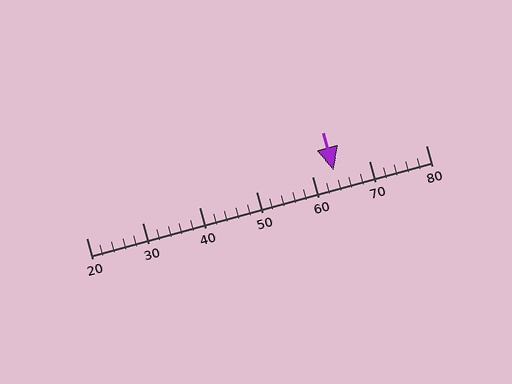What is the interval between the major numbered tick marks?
The major tick marks are spaced 10 units apart.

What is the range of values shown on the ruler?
The ruler shows values from 20 to 80.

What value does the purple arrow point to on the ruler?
The purple arrow points to approximately 64.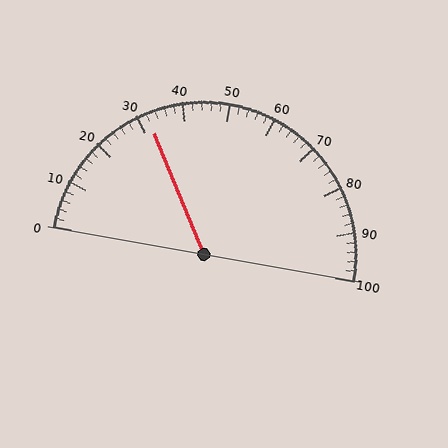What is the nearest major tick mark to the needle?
The nearest major tick mark is 30.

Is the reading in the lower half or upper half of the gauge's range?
The reading is in the lower half of the range (0 to 100).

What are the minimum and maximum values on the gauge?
The gauge ranges from 0 to 100.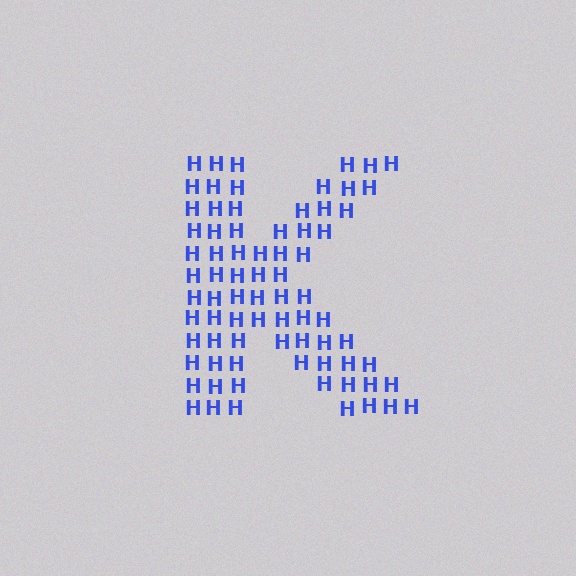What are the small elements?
The small elements are letter H's.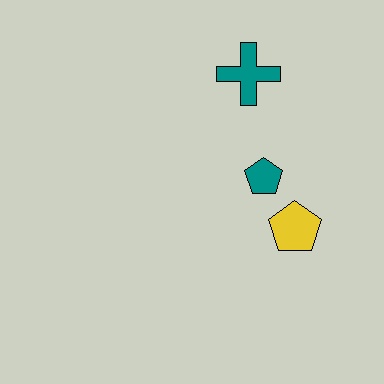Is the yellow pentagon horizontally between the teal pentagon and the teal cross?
No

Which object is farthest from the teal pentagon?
The teal cross is farthest from the teal pentagon.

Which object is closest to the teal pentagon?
The yellow pentagon is closest to the teal pentagon.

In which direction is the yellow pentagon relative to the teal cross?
The yellow pentagon is below the teal cross.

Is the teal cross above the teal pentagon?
Yes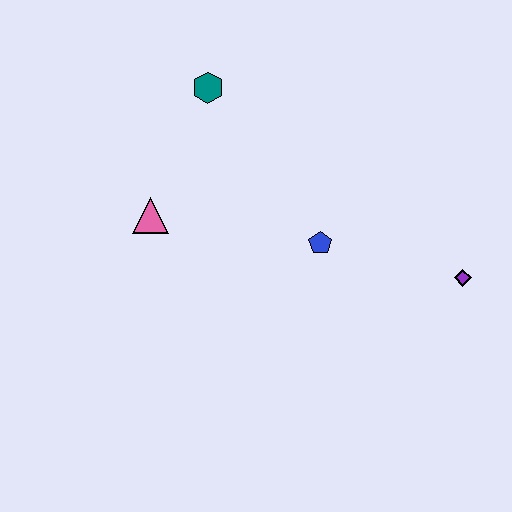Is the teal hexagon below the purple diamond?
No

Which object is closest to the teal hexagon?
The pink triangle is closest to the teal hexagon.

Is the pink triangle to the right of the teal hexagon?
No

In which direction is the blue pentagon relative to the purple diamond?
The blue pentagon is to the left of the purple diamond.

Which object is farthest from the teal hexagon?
The purple diamond is farthest from the teal hexagon.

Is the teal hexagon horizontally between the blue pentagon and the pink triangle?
Yes